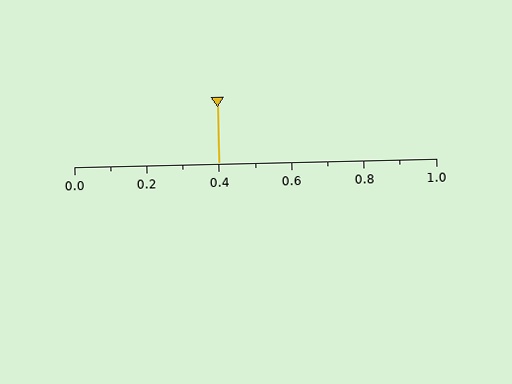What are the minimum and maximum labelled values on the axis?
The axis runs from 0.0 to 1.0.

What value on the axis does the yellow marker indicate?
The marker indicates approximately 0.4.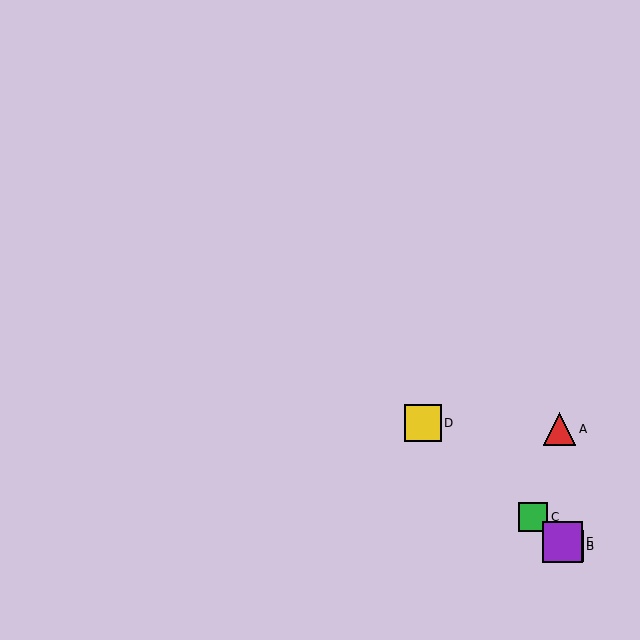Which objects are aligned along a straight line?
Objects B, C, D, E are aligned along a straight line.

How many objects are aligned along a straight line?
4 objects (B, C, D, E) are aligned along a straight line.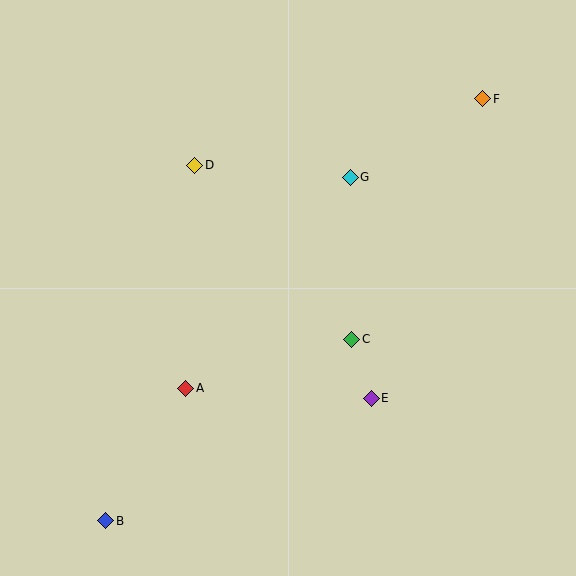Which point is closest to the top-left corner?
Point D is closest to the top-left corner.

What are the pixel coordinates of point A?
Point A is at (186, 388).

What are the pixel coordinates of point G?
Point G is at (350, 177).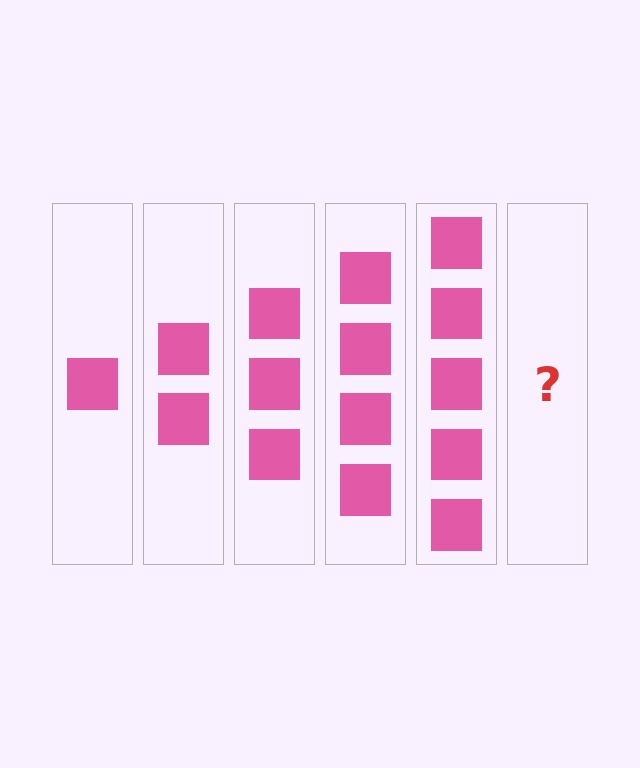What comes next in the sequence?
The next element should be 6 squares.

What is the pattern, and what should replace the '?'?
The pattern is that each step adds one more square. The '?' should be 6 squares.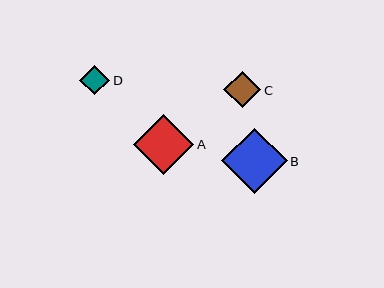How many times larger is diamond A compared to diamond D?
Diamond A is approximately 2.0 times the size of diamond D.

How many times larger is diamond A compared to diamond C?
Diamond A is approximately 1.6 times the size of diamond C.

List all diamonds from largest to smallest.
From largest to smallest: B, A, C, D.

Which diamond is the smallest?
Diamond D is the smallest with a size of approximately 30 pixels.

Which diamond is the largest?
Diamond B is the largest with a size of approximately 65 pixels.